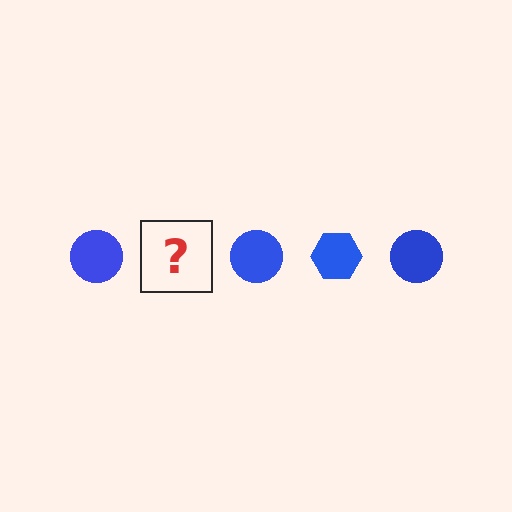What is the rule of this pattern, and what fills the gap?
The rule is that the pattern cycles through circle, hexagon shapes in blue. The gap should be filled with a blue hexagon.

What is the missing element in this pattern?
The missing element is a blue hexagon.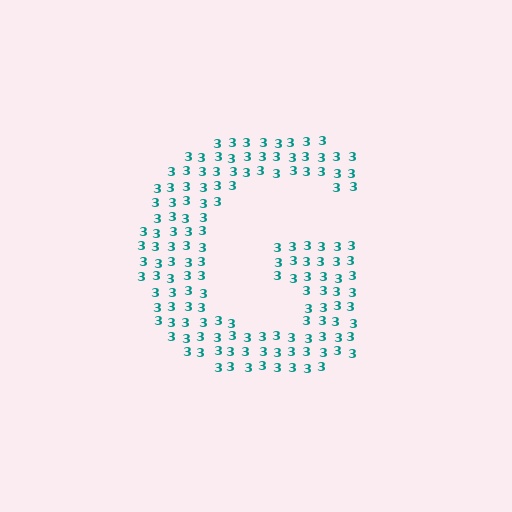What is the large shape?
The large shape is the letter G.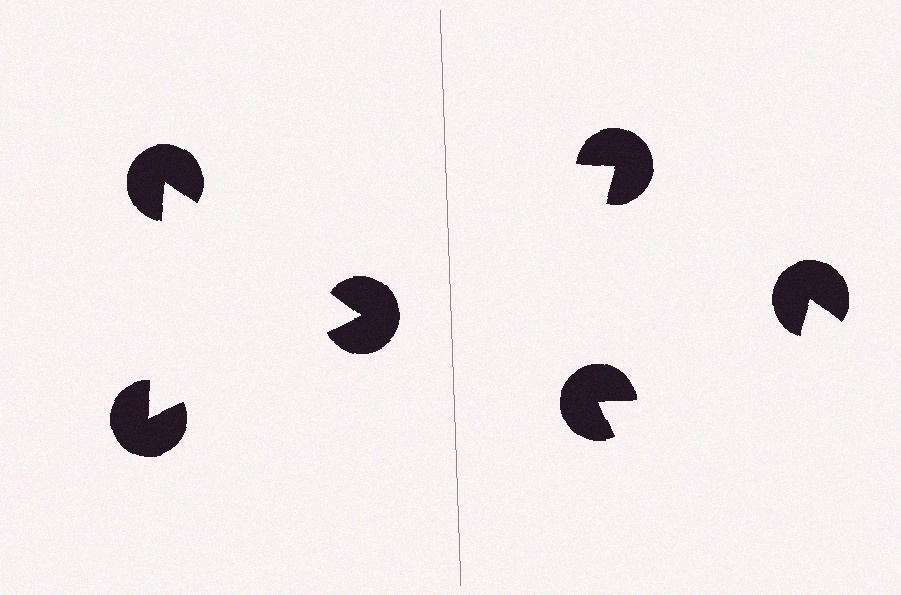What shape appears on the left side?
An illusory triangle.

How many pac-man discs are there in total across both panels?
6 — 3 on each side.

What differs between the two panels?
The pac-man discs are positioned identically on both sides; only the wedge orientations differ. On the left they align to a triangle; on the right they are misaligned.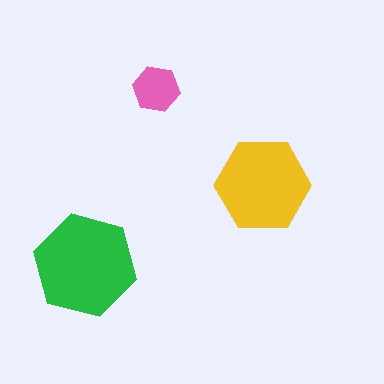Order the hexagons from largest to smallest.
the green one, the yellow one, the pink one.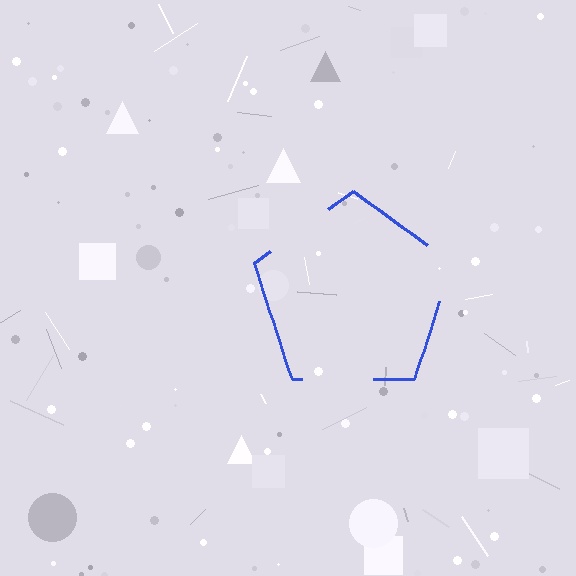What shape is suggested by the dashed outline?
The dashed outline suggests a pentagon.